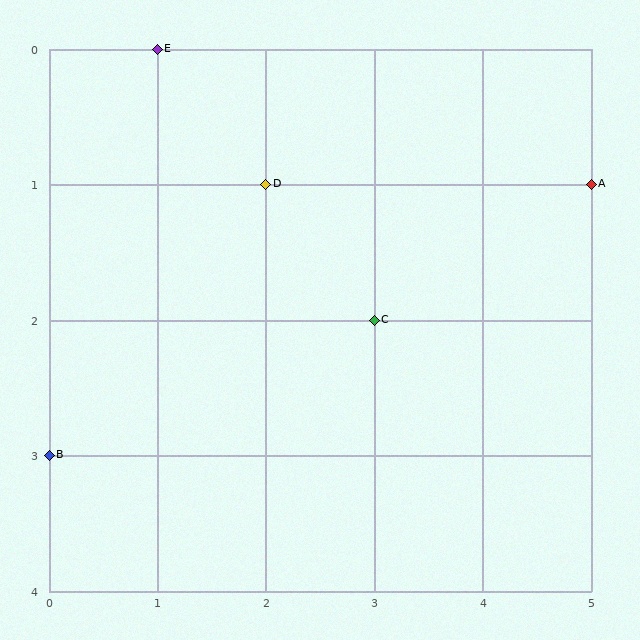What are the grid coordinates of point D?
Point D is at grid coordinates (2, 1).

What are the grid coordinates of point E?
Point E is at grid coordinates (1, 0).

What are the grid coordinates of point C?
Point C is at grid coordinates (3, 2).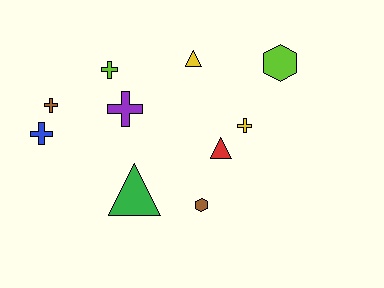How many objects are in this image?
There are 10 objects.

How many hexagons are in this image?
There are 2 hexagons.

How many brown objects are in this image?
There are 2 brown objects.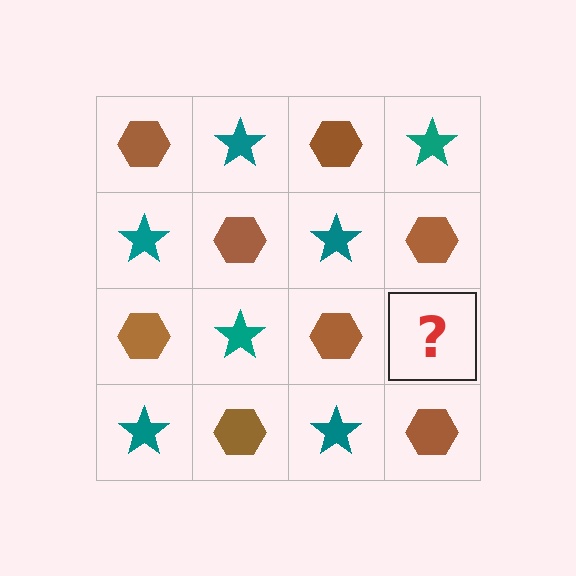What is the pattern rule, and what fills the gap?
The rule is that it alternates brown hexagon and teal star in a checkerboard pattern. The gap should be filled with a teal star.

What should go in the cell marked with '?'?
The missing cell should contain a teal star.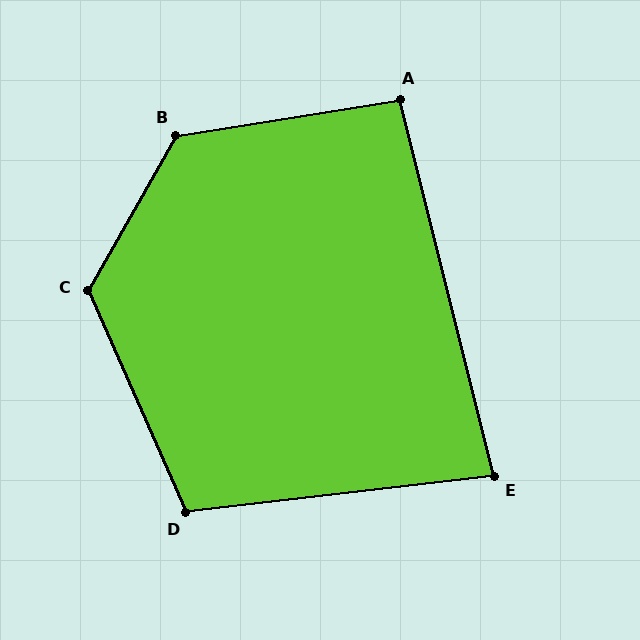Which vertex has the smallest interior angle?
E, at approximately 83 degrees.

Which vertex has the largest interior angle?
B, at approximately 128 degrees.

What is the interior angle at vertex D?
Approximately 107 degrees (obtuse).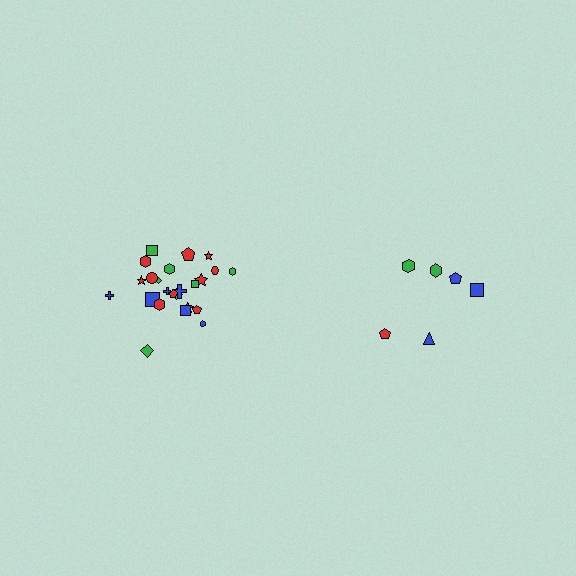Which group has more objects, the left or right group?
The left group.